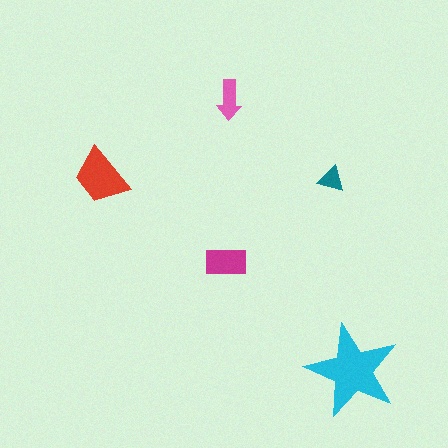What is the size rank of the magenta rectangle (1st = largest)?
3rd.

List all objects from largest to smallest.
The cyan star, the red trapezoid, the magenta rectangle, the pink arrow, the teal triangle.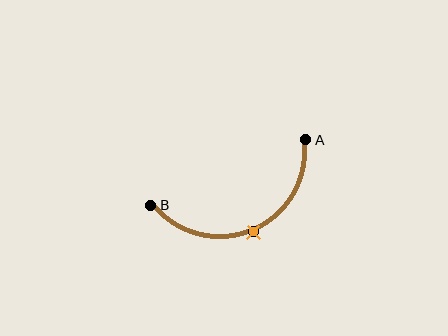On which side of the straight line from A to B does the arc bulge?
The arc bulges below the straight line connecting A and B.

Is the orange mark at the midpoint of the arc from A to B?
Yes. The orange mark lies on the arc at equal arc-length from both A and B — it is the arc midpoint.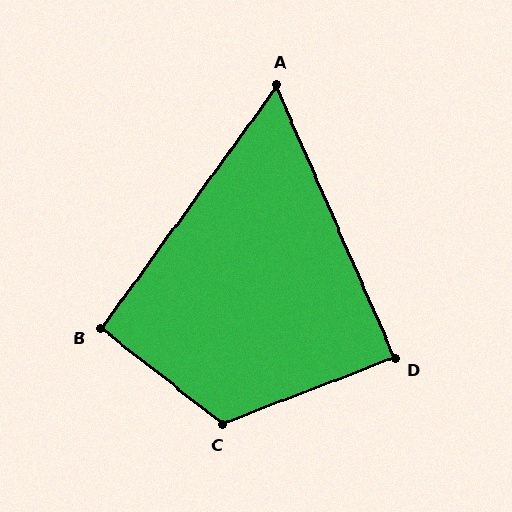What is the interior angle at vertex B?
Approximately 92 degrees (approximately right).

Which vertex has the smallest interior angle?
A, at approximately 59 degrees.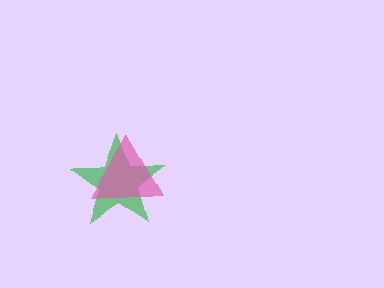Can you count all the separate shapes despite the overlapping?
Yes, there are 2 separate shapes.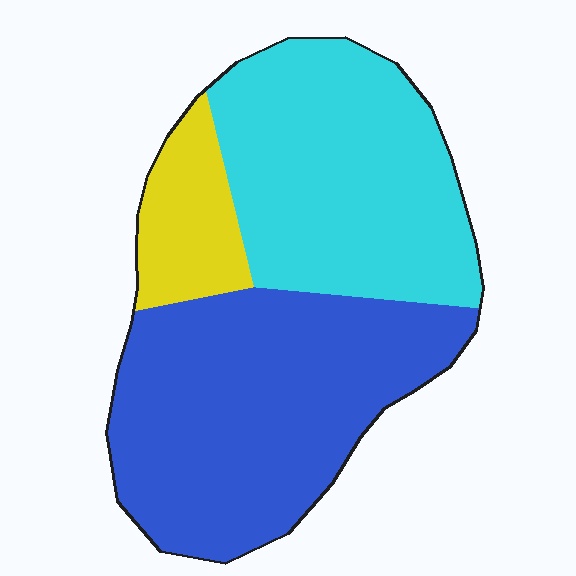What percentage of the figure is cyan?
Cyan takes up about two fifths (2/5) of the figure.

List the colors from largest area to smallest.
From largest to smallest: blue, cyan, yellow.